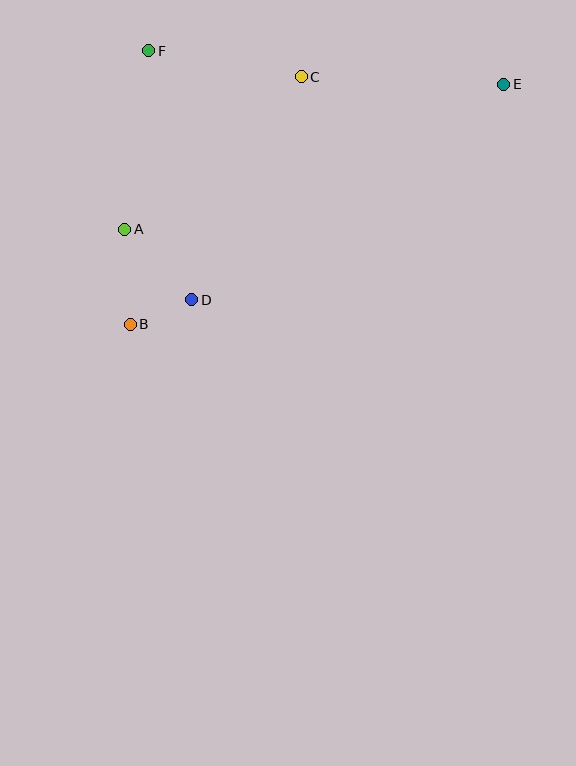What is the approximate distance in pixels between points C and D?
The distance between C and D is approximately 249 pixels.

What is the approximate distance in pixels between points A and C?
The distance between A and C is approximately 233 pixels.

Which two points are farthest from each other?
Points B and E are farthest from each other.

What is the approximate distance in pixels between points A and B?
The distance between A and B is approximately 95 pixels.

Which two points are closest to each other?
Points B and D are closest to each other.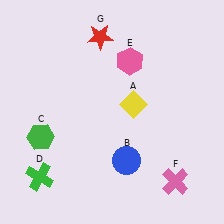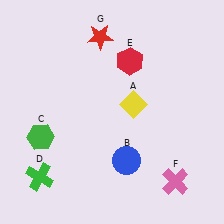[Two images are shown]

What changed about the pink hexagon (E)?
In Image 1, E is pink. In Image 2, it changed to red.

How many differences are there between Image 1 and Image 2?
There is 1 difference between the two images.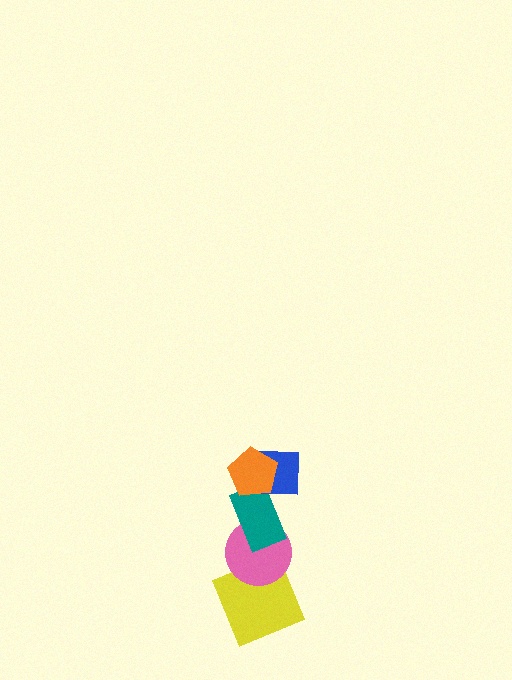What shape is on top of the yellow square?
The pink circle is on top of the yellow square.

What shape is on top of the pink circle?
The teal rectangle is on top of the pink circle.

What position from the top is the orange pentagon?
The orange pentagon is 1st from the top.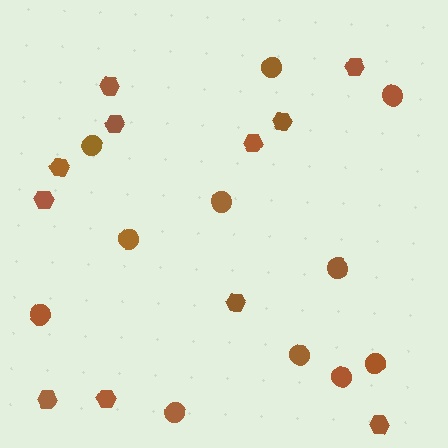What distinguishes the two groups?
There are 2 groups: one group of hexagons (11) and one group of circles (11).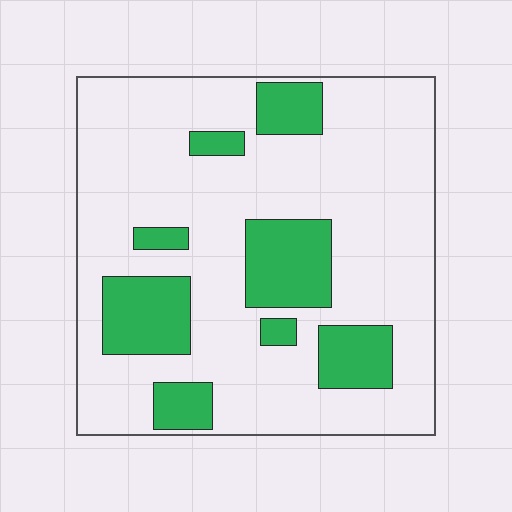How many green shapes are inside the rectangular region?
8.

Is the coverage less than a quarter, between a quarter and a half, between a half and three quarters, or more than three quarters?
Less than a quarter.